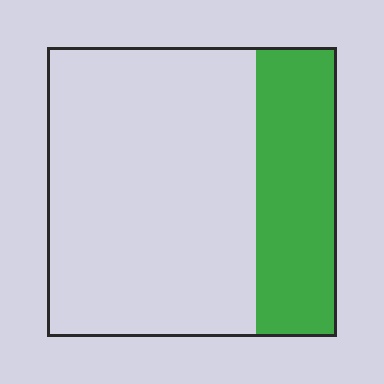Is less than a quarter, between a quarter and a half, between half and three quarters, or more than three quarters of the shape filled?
Between a quarter and a half.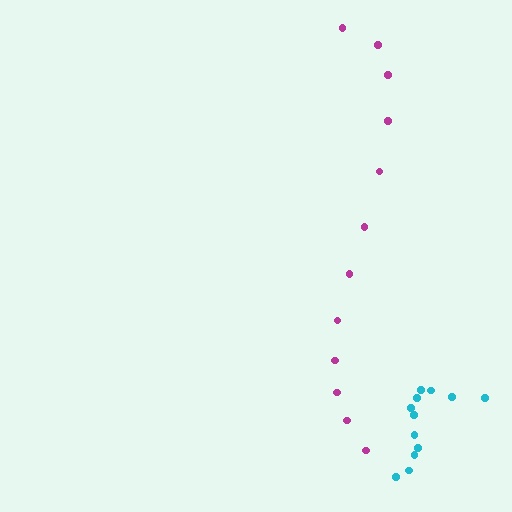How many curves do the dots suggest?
There are 2 distinct paths.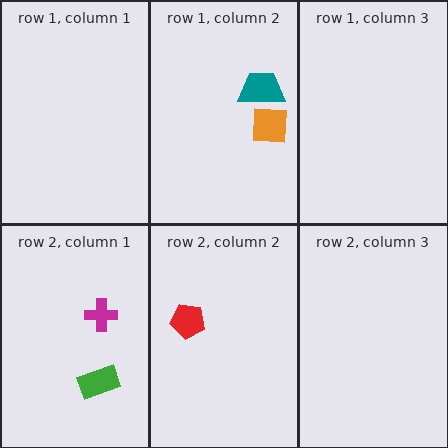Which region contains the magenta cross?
The row 2, column 1 region.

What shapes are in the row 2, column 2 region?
The red pentagon.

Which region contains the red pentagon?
The row 2, column 2 region.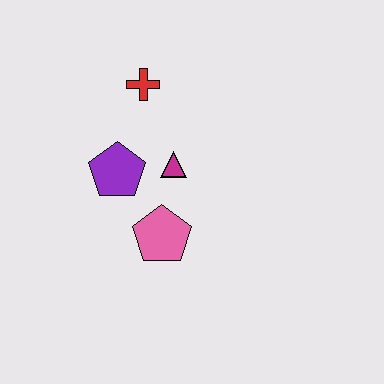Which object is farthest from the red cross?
The pink pentagon is farthest from the red cross.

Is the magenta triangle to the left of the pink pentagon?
No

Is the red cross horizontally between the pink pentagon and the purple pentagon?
Yes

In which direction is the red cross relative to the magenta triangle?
The red cross is above the magenta triangle.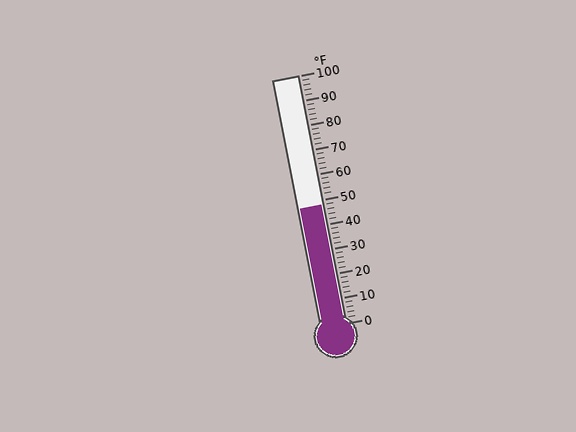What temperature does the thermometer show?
The thermometer shows approximately 48°F.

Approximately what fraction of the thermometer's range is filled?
The thermometer is filled to approximately 50% of its range.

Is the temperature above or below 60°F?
The temperature is below 60°F.